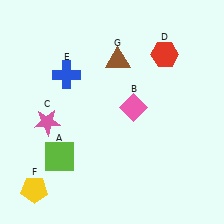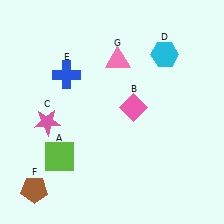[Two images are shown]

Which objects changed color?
D changed from red to cyan. F changed from yellow to brown. G changed from brown to pink.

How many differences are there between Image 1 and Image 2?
There are 3 differences between the two images.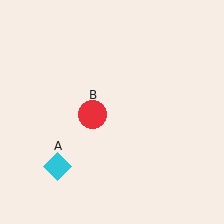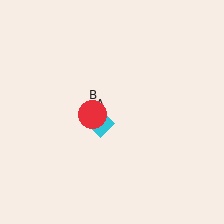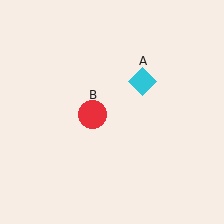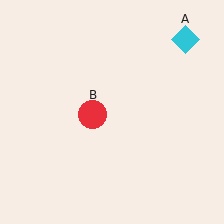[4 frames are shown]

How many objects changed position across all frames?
1 object changed position: cyan diamond (object A).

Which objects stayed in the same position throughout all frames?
Red circle (object B) remained stationary.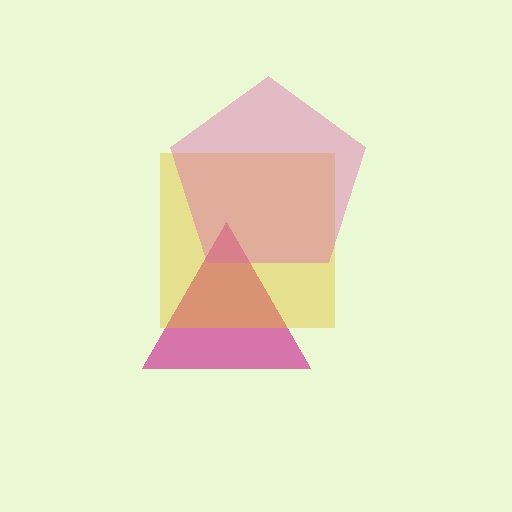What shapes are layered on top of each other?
The layered shapes are: a magenta triangle, a yellow square, a pink pentagon.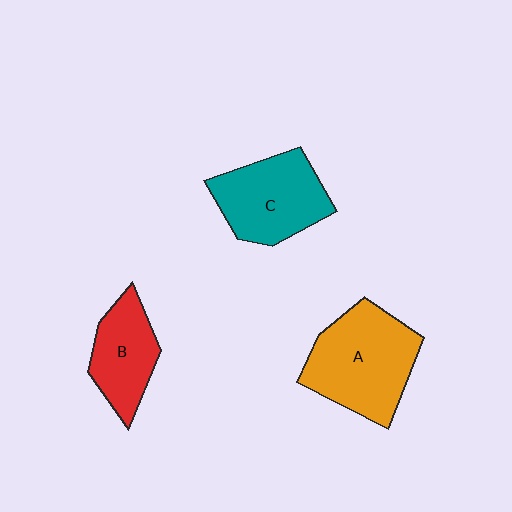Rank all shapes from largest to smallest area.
From largest to smallest: A (orange), C (teal), B (red).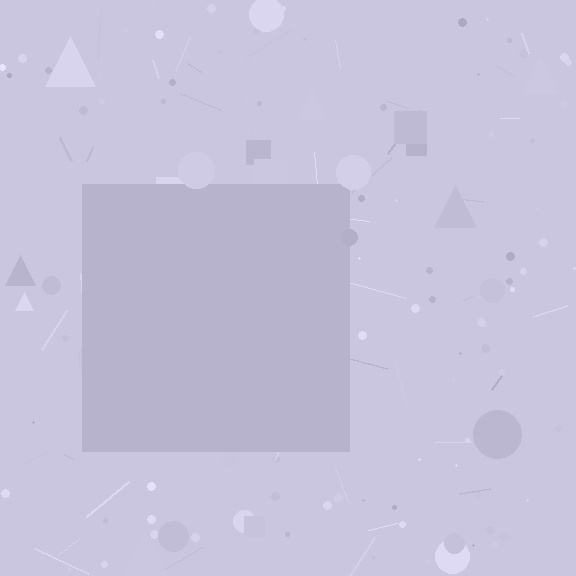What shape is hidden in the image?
A square is hidden in the image.